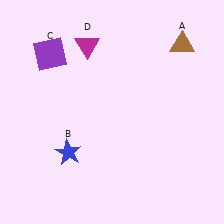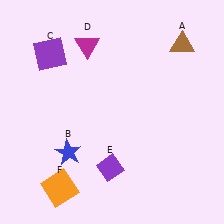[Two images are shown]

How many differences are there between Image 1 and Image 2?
There are 2 differences between the two images.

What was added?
A purple diamond (E), an orange square (F) were added in Image 2.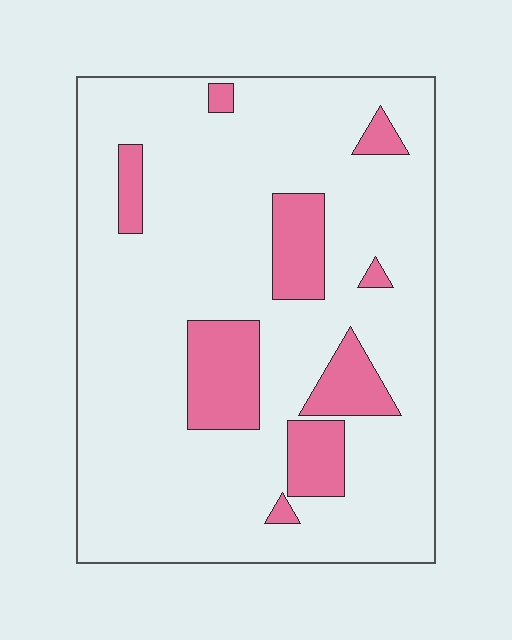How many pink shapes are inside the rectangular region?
9.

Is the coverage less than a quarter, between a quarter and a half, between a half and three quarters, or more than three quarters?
Less than a quarter.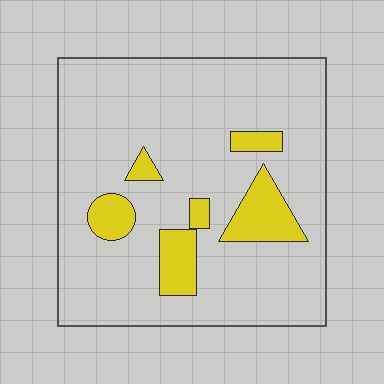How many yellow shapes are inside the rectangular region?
6.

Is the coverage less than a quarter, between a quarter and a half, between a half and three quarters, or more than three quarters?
Less than a quarter.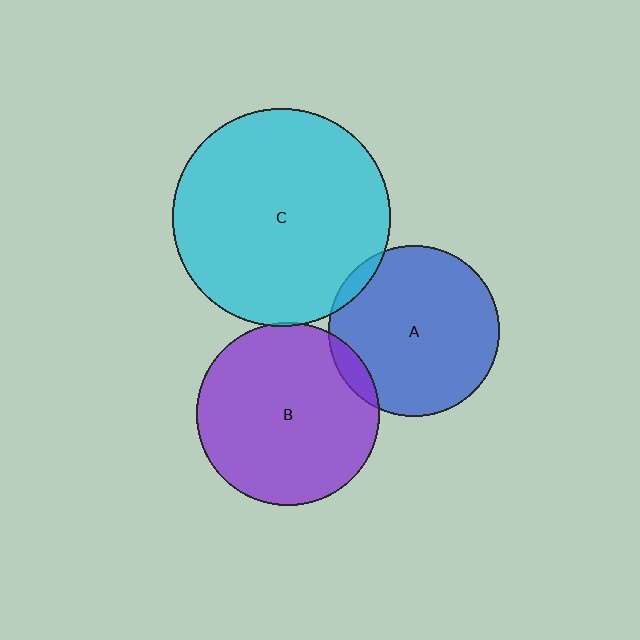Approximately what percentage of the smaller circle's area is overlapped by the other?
Approximately 5%.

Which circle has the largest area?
Circle C (cyan).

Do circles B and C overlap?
Yes.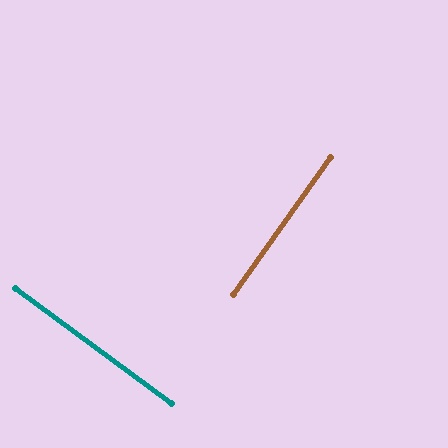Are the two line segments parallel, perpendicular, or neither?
Perpendicular — they meet at approximately 89°.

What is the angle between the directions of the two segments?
Approximately 89 degrees.